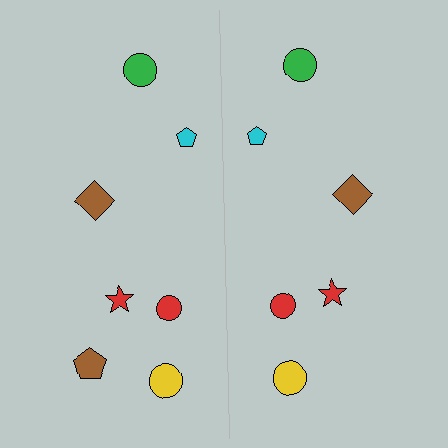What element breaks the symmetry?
A brown pentagon is missing from the right side.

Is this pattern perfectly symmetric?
No, the pattern is not perfectly symmetric. A brown pentagon is missing from the right side.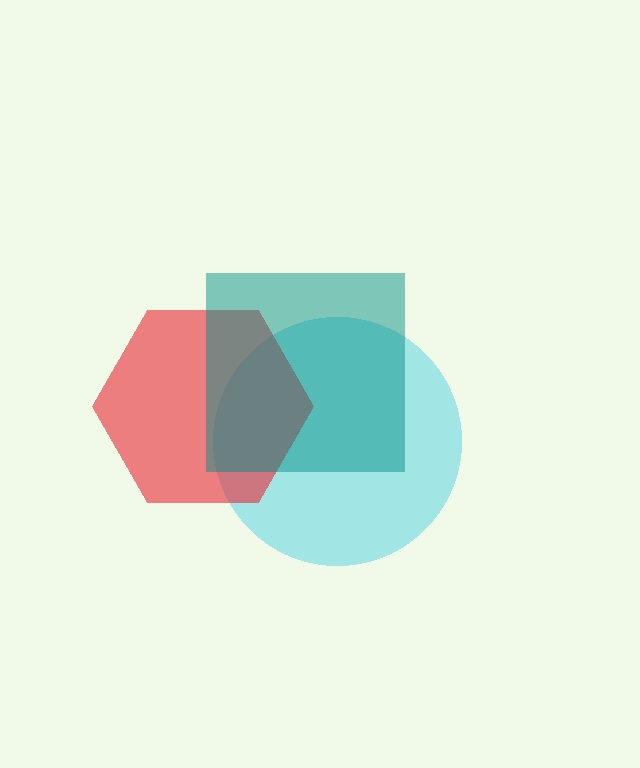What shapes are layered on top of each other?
The layered shapes are: a cyan circle, a red hexagon, a teal square.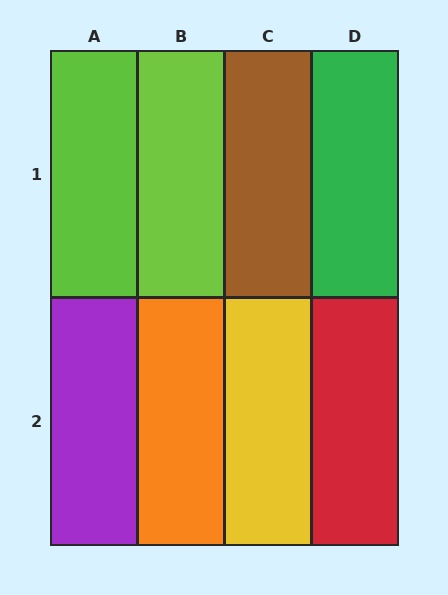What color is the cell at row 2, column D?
Red.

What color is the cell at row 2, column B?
Orange.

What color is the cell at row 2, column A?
Purple.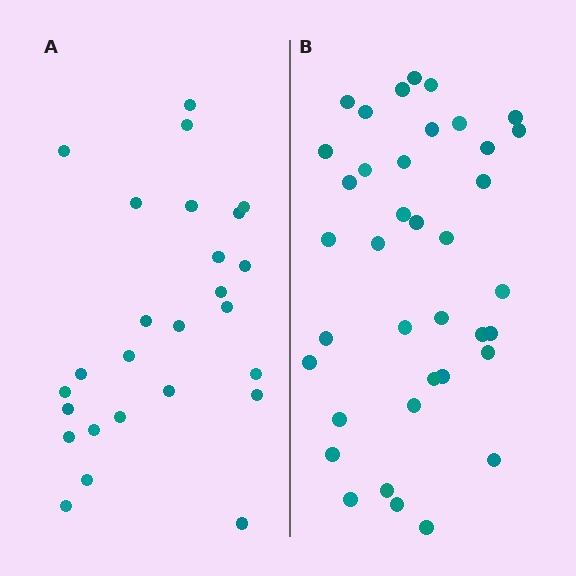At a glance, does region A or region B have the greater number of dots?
Region B (the right region) has more dots.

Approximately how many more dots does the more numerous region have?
Region B has roughly 12 or so more dots than region A.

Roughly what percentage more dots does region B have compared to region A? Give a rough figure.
About 45% more.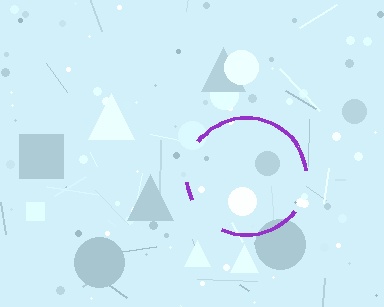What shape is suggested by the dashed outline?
The dashed outline suggests a circle.